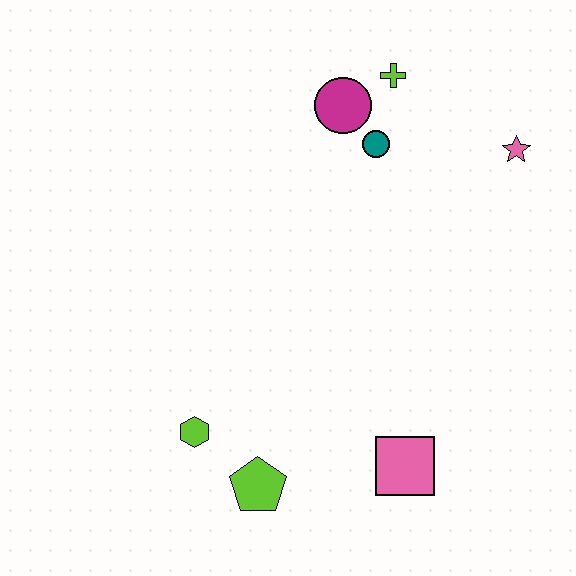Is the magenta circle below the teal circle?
No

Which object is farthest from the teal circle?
The lime pentagon is farthest from the teal circle.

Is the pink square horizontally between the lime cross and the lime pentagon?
No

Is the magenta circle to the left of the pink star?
Yes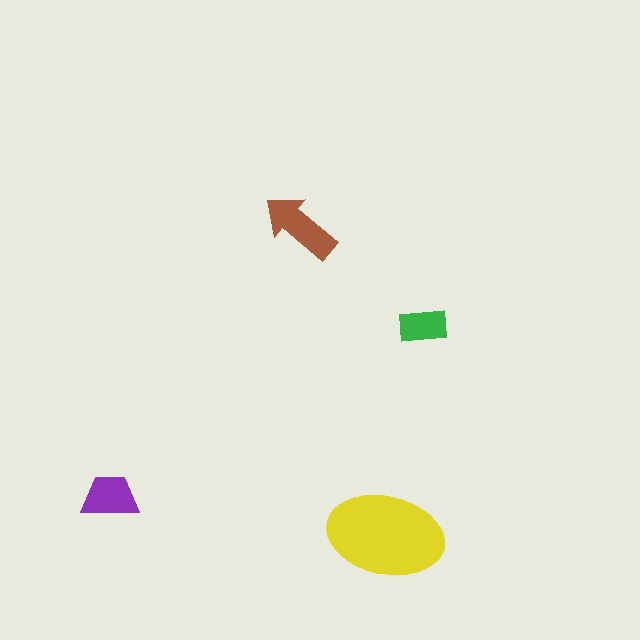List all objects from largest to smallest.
The yellow ellipse, the brown arrow, the purple trapezoid, the green rectangle.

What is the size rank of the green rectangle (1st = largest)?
4th.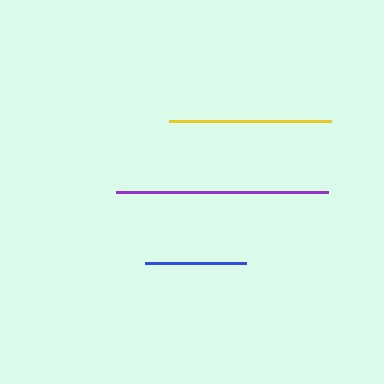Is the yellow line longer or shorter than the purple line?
The purple line is longer than the yellow line.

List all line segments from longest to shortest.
From longest to shortest: purple, yellow, blue.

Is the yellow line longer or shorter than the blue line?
The yellow line is longer than the blue line.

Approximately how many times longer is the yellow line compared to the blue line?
The yellow line is approximately 1.6 times the length of the blue line.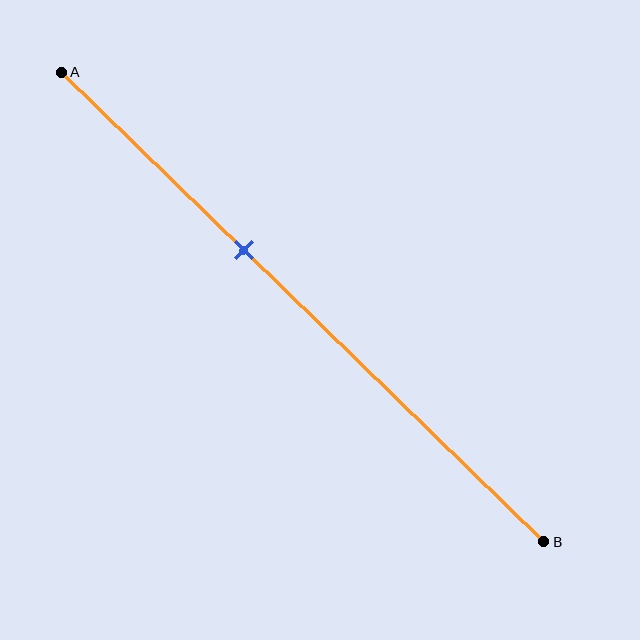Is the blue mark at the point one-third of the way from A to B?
No, the mark is at about 40% from A, not at the 33% one-third point.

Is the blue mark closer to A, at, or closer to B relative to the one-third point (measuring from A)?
The blue mark is closer to point B than the one-third point of segment AB.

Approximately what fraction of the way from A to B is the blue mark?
The blue mark is approximately 40% of the way from A to B.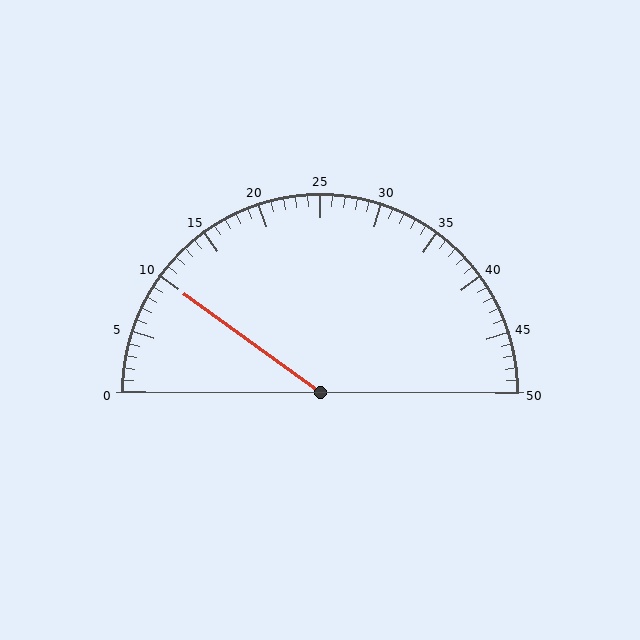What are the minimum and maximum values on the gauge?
The gauge ranges from 0 to 50.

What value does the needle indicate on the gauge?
The needle indicates approximately 10.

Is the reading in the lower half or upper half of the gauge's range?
The reading is in the lower half of the range (0 to 50).